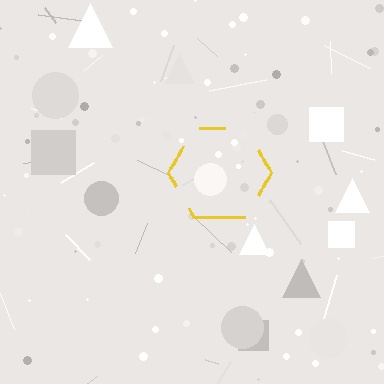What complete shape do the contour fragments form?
The contour fragments form a hexagon.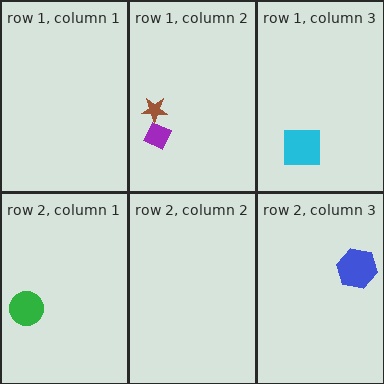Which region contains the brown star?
The row 1, column 2 region.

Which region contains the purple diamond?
The row 1, column 2 region.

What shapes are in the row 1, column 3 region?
The cyan square.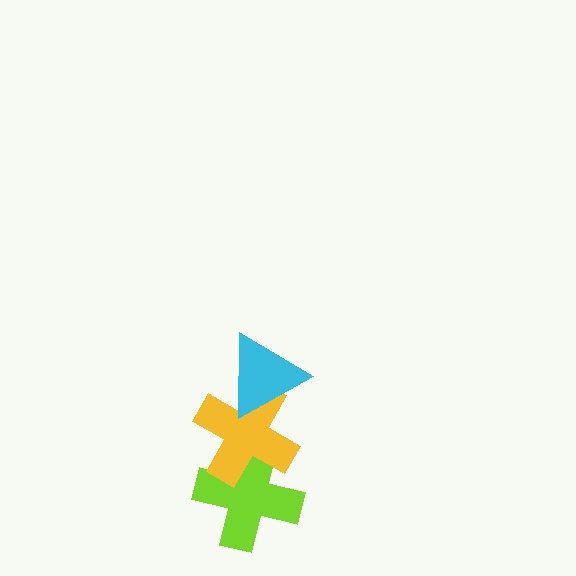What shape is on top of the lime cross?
The yellow cross is on top of the lime cross.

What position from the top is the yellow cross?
The yellow cross is 2nd from the top.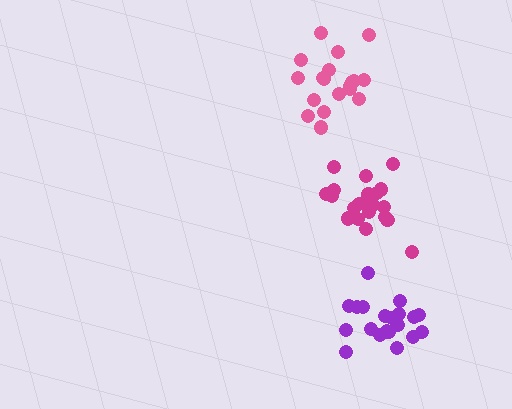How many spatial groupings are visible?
There are 3 spatial groupings.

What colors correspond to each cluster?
The clusters are colored: pink, purple, magenta.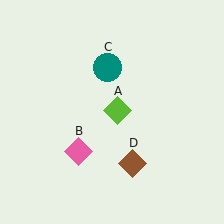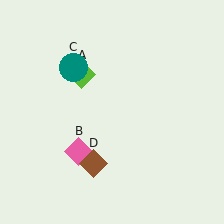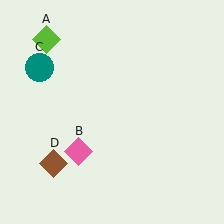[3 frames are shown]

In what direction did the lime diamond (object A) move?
The lime diamond (object A) moved up and to the left.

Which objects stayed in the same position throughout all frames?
Pink diamond (object B) remained stationary.